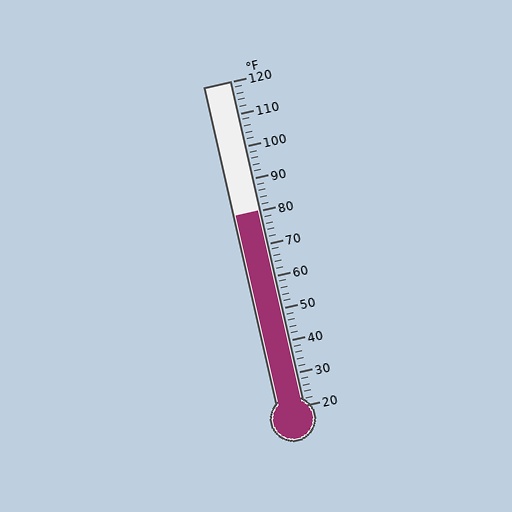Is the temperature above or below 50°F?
The temperature is above 50°F.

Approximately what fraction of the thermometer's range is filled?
The thermometer is filled to approximately 60% of its range.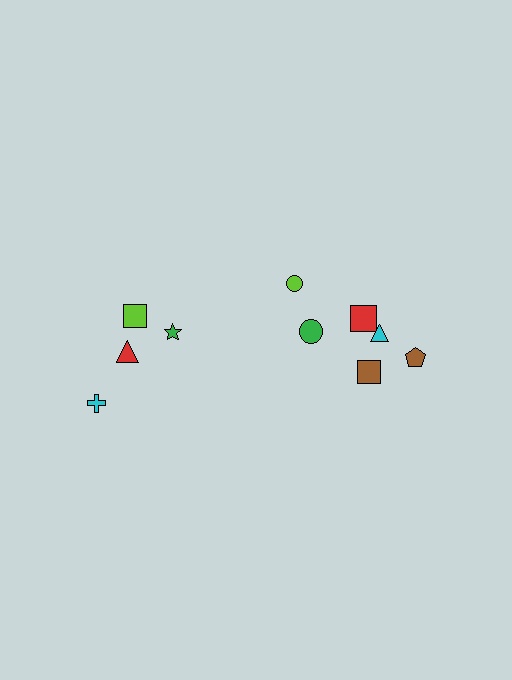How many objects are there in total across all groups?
There are 10 objects.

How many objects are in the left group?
There are 4 objects.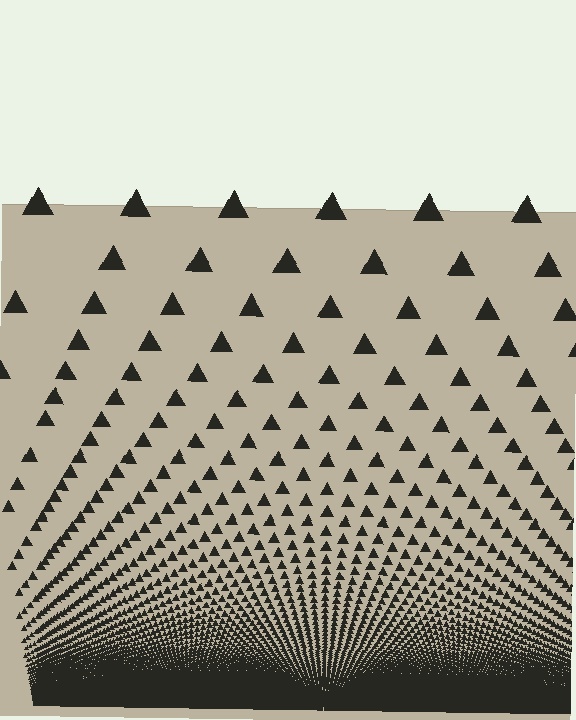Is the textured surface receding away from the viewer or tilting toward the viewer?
The surface appears to tilt toward the viewer. Texture elements get larger and sparser toward the top.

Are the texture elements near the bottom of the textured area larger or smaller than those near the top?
Smaller. The gradient is inverted — elements near the bottom are smaller and denser.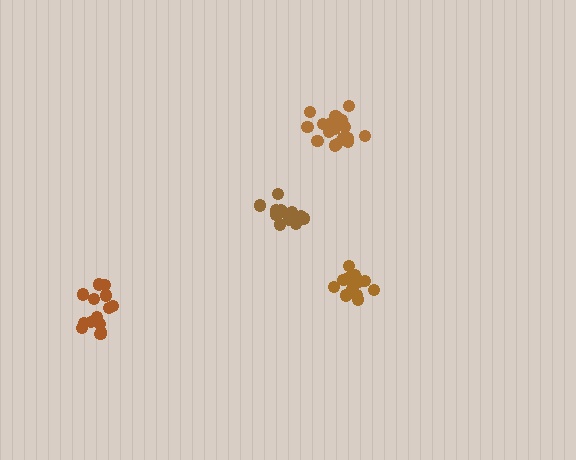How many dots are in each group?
Group 1: 15 dots, Group 2: 15 dots, Group 3: 14 dots, Group 4: 18 dots (62 total).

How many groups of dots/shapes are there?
There are 4 groups.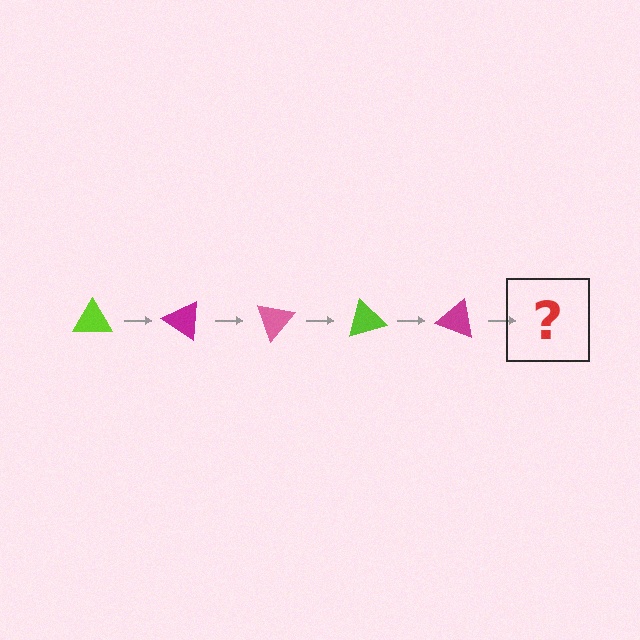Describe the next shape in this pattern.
It should be a pink triangle, rotated 175 degrees from the start.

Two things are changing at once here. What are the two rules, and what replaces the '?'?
The two rules are that it rotates 35 degrees each step and the color cycles through lime, magenta, and pink. The '?' should be a pink triangle, rotated 175 degrees from the start.